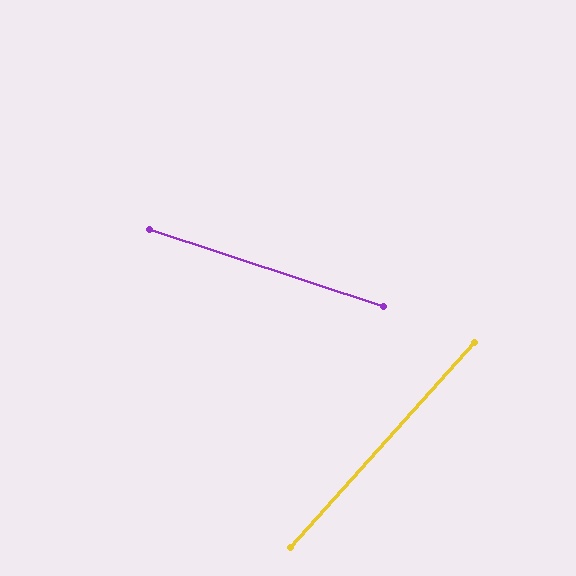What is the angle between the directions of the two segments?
Approximately 66 degrees.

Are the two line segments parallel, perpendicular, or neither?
Neither parallel nor perpendicular — they differ by about 66°.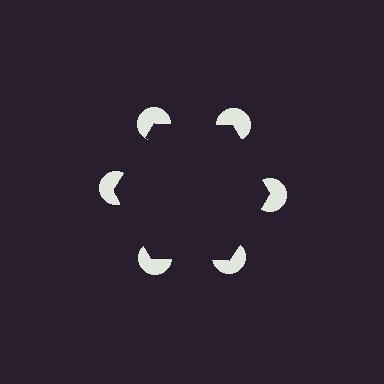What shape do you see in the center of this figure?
An illusory hexagon — its edges are inferred from the aligned wedge cuts in the pac-man discs, not physically drawn.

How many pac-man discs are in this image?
There are 6 — one at each vertex of the illusory hexagon.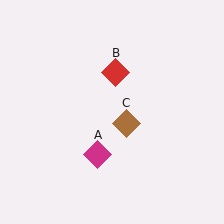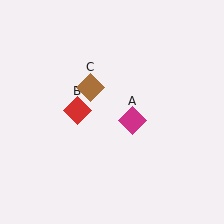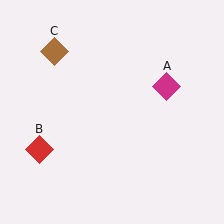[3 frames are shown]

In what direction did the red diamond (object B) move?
The red diamond (object B) moved down and to the left.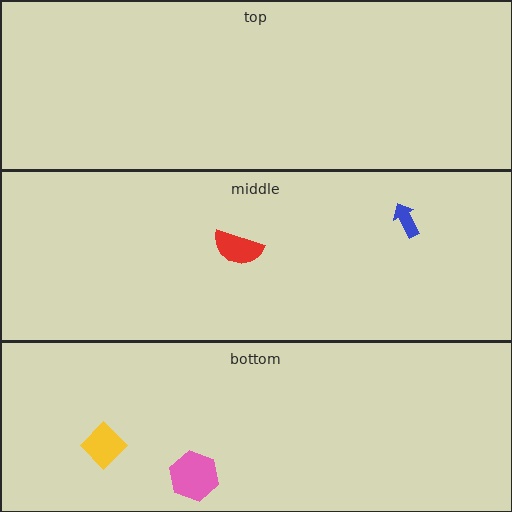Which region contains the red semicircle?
The middle region.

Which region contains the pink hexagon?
The bottom region.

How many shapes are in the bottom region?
2.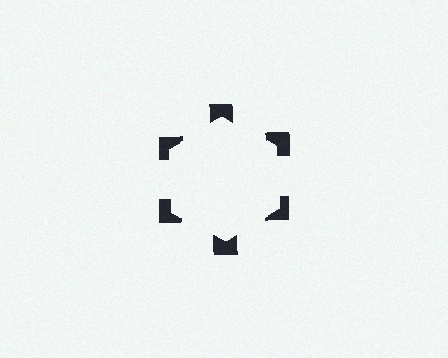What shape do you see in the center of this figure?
An illusory hexagon — its edges are inferred from the aligned wedge cuts in the notched squares, not physically drawn.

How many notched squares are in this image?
There are 6 — one at each vertex of the illusory hexagon.